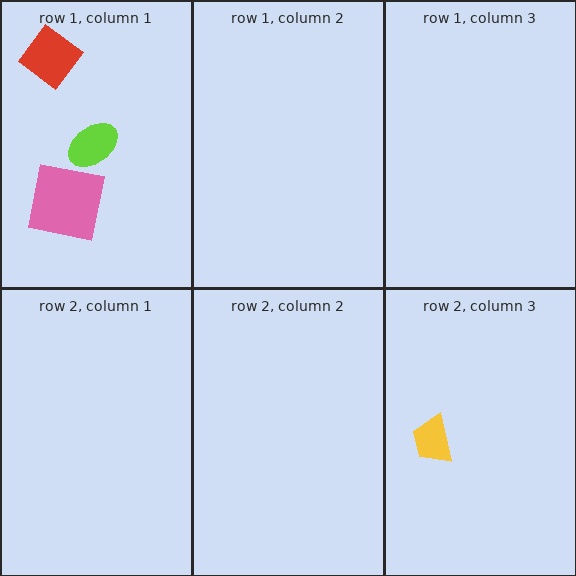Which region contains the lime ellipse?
The row 1, column 1 region.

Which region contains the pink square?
The row 1, column 1 region.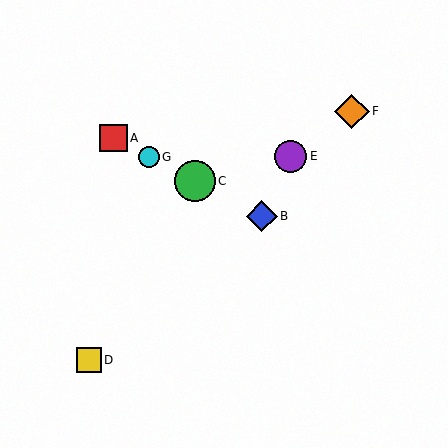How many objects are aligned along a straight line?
4 objects (A, B, C, G) are aligned along a straight line.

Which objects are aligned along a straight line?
Objects A, B, C, G are aligned along a straight line.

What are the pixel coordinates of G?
Object G is at (149, 157).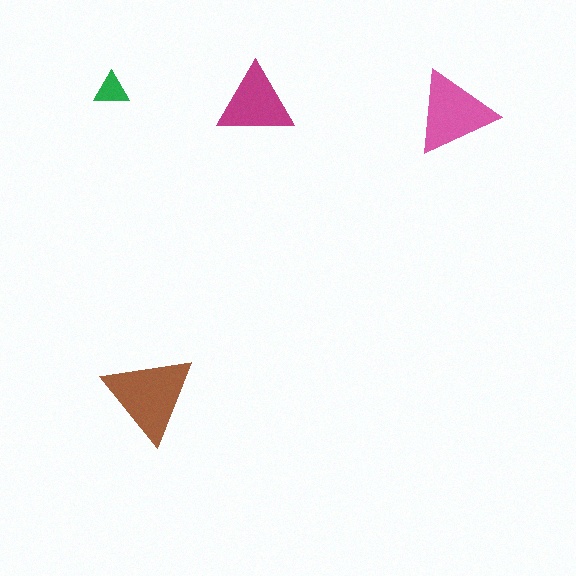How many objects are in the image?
There are 4 objects in the image.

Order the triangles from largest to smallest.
the brown one, the pink one, the magenta one, the green one.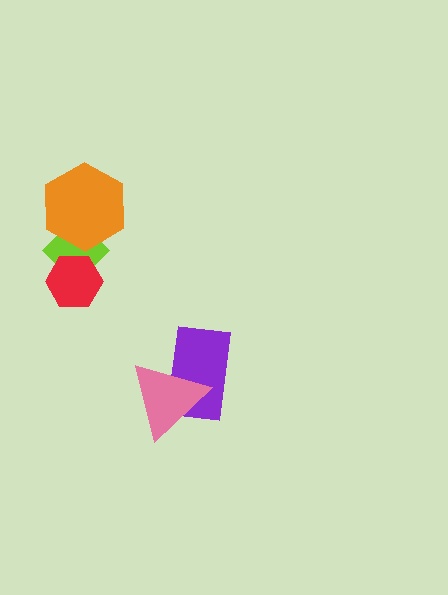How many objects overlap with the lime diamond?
2 objects overlap with the lime diamond.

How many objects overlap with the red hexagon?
1 object overlaps with the red hexagon.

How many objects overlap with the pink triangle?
1 object overlaps with the pink triangle.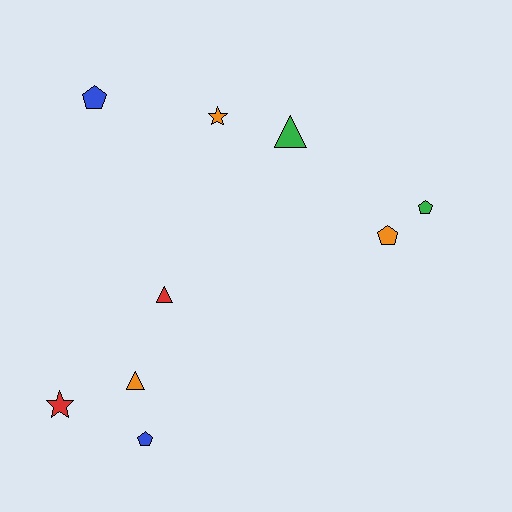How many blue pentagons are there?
There are 2 blue pentagons.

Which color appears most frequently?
Orange, with 3 objects.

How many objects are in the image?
There are 9 objects.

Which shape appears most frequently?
Pentagon, with 4 objects.